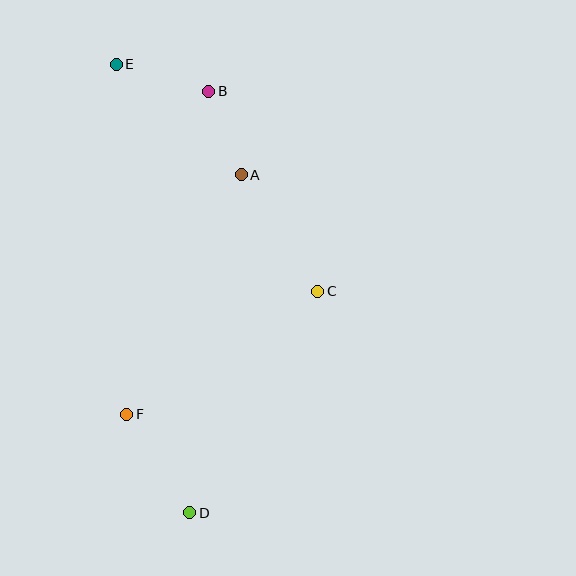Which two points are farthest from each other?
Points D and E are farthest from each other.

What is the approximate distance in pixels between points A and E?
The distance between A and E is approximately 167 pixels.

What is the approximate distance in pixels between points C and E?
The distance between C and E is approximately 304 pixels.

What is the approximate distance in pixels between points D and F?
The distance between D and F is approximately 117 pixels.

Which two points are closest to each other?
Points A and B are closest to each other.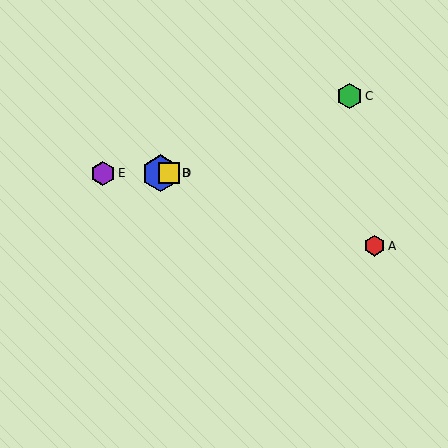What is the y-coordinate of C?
Object C is at y≈96.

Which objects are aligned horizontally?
Objects B, D, E are aligned horizontally.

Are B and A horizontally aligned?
No, B is at y≈173 and A is at y≈246.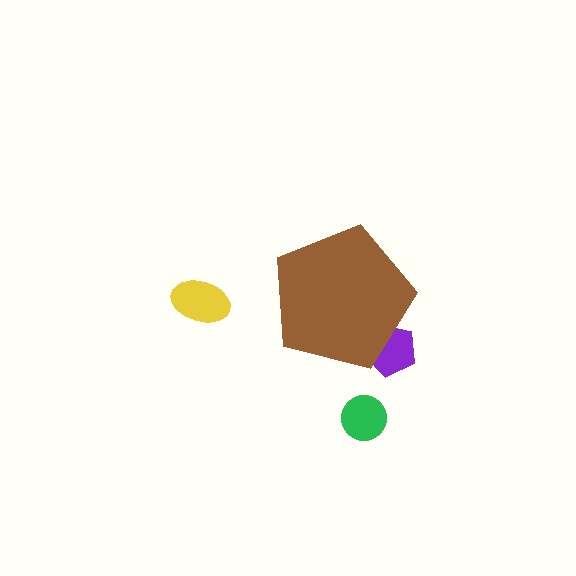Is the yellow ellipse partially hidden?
No, the yellow ellipse is fully visible.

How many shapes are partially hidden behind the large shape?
1 shape is partially hidden.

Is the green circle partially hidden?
No, the green circle is fully visible.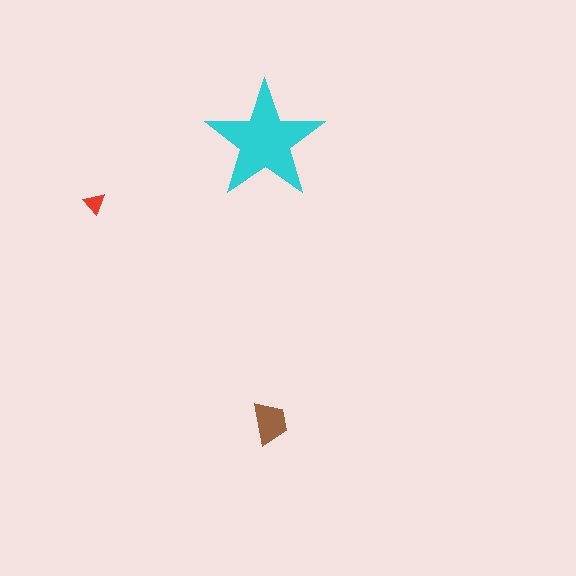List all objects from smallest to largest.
The red triangle, the brown trapezoid, the cyan star.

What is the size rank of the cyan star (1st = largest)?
1st.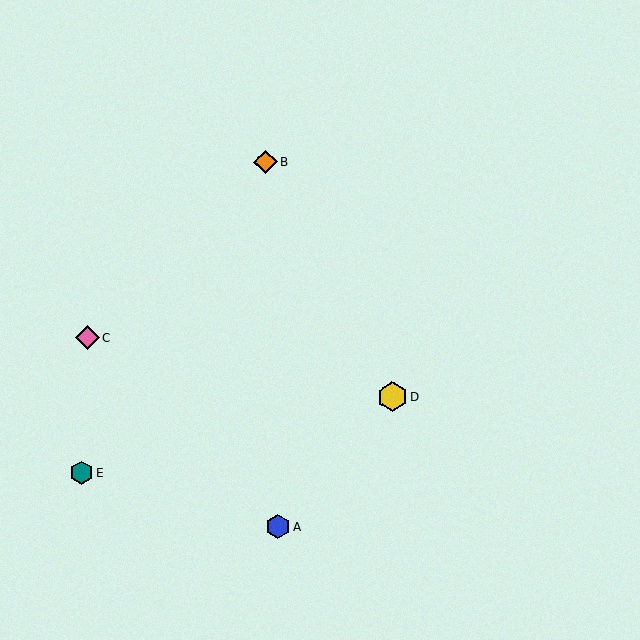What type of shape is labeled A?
Shape A is a blue hexagon.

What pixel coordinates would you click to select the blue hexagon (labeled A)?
Click at (278, 527) to select the blue hexagon A.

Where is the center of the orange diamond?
The center of the orange diamond is at (265, 162).